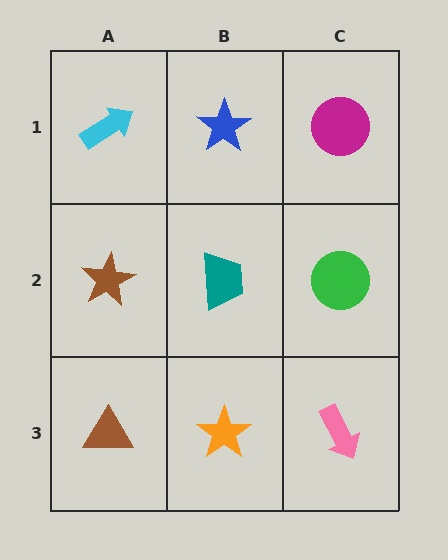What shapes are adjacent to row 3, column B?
A teal trapezoid (row 2, column B), a brown triangle (row 3, column A), a pink arrow (row 3, column C).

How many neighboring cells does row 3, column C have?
2.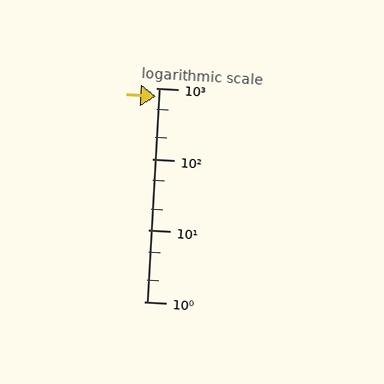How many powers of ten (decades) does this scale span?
The scale spans 3 decades, from 1 to 1000.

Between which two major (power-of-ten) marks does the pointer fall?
The pointer is between 100 and 1000.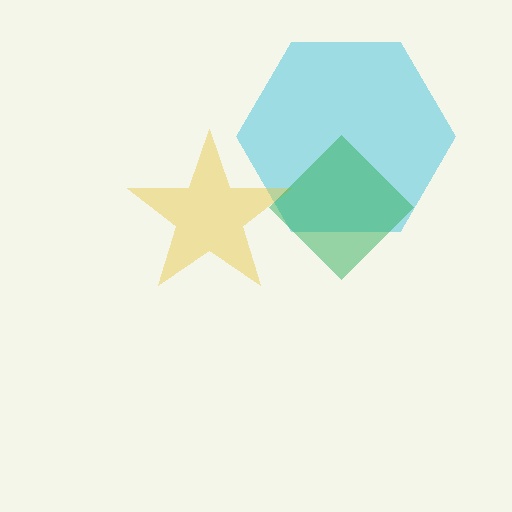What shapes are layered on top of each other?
The layered shapes are: a cyan hexagon, a yellow star, a green diamond.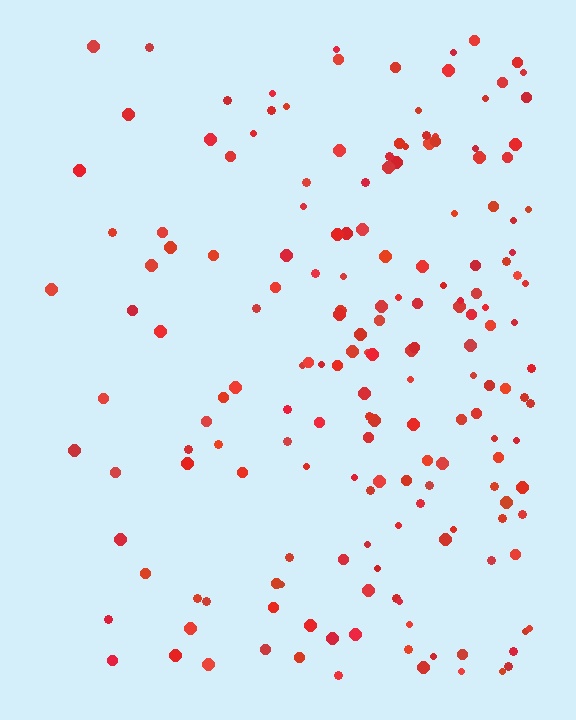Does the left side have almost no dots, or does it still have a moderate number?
Still a moderate number, just noticeably fewer than the right.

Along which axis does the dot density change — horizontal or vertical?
Horizontal.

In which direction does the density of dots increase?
From left to right, with the right side densest.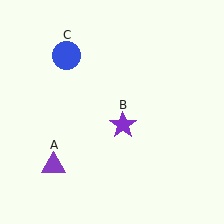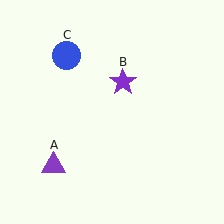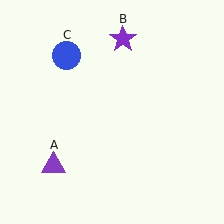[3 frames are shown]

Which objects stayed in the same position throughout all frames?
Purple triangle (object A) and blue circle (object C) remained stationary.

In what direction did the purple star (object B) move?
The purple star (object B) moved up.